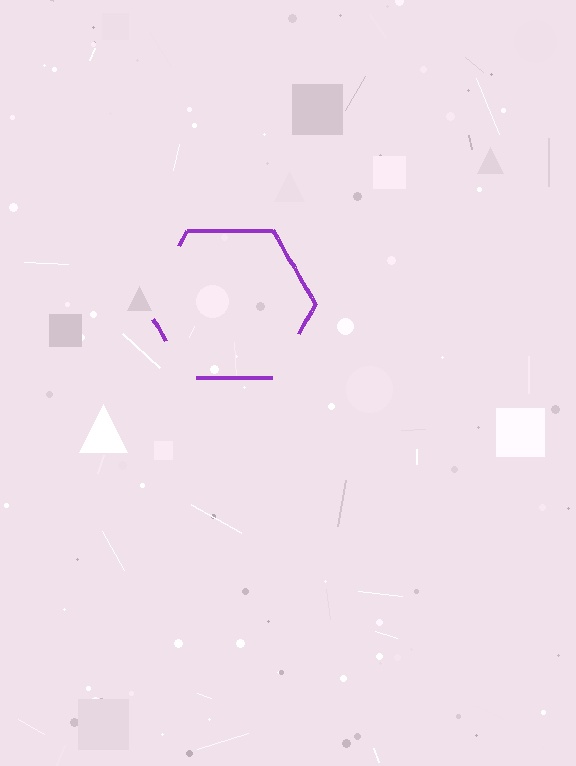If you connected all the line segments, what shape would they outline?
They would outline a hexagon.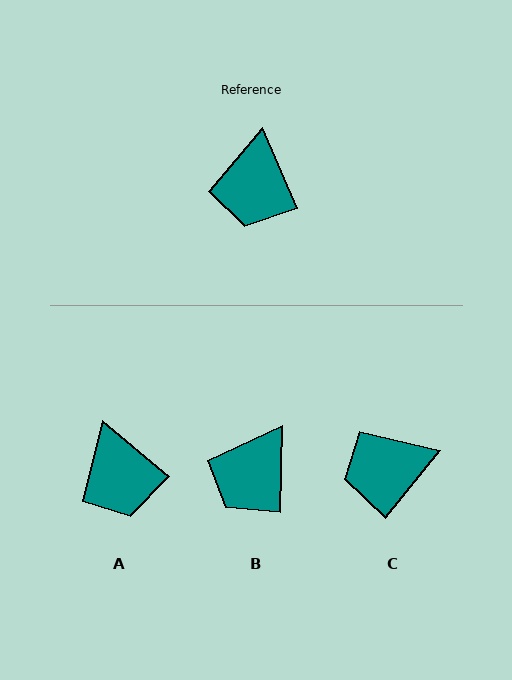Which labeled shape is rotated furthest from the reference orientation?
C, about 62 degrees away.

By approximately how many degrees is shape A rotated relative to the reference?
Approximately 27 degrees counter-clockwise.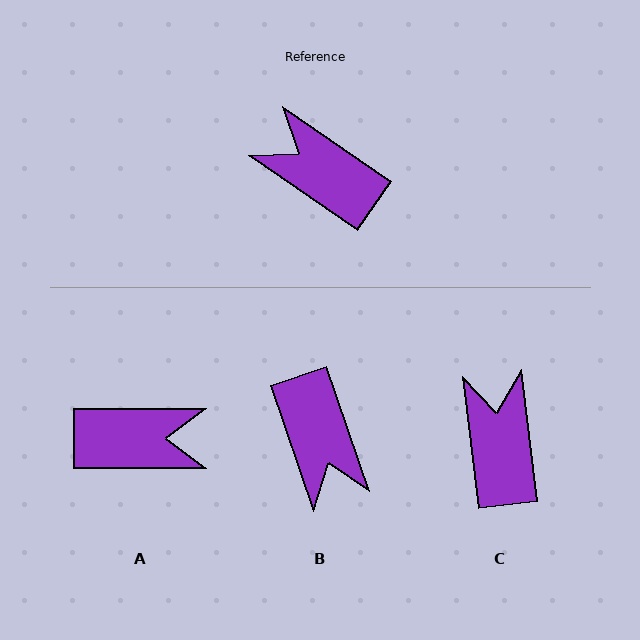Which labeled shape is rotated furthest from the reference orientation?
A, about 146 degrees away.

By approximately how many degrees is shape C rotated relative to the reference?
Approximately 49 degrees clockwise.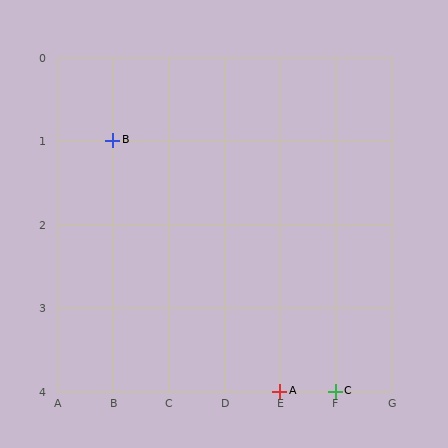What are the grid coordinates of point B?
Point B is at grid coordinates (B, 1).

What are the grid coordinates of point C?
Point C is at grid coordinates (F, 4).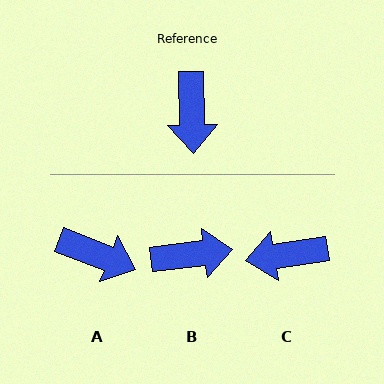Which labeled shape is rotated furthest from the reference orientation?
B, about 96 degrees away.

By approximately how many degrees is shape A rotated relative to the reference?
Approximately 67 degrees counter-clockwise.